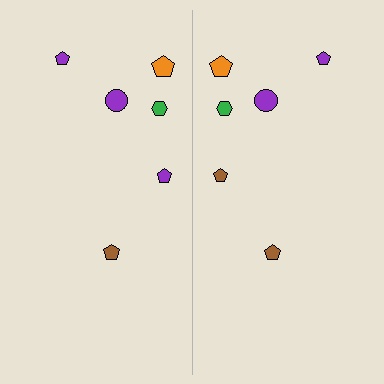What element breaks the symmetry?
The brown pentagon on the right side breaks the symmetry — its mirror counterpart is purple.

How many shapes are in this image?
There are 12 shapes in this image.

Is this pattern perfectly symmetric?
No, the pattern is not perfectly symmetric. The brown pentagon on the right side breaks the symmetry — its mirror counterpart is purple.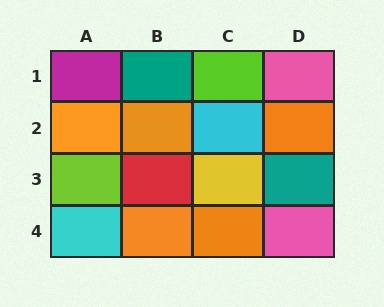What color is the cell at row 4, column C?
Orange.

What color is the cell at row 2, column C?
Cyan.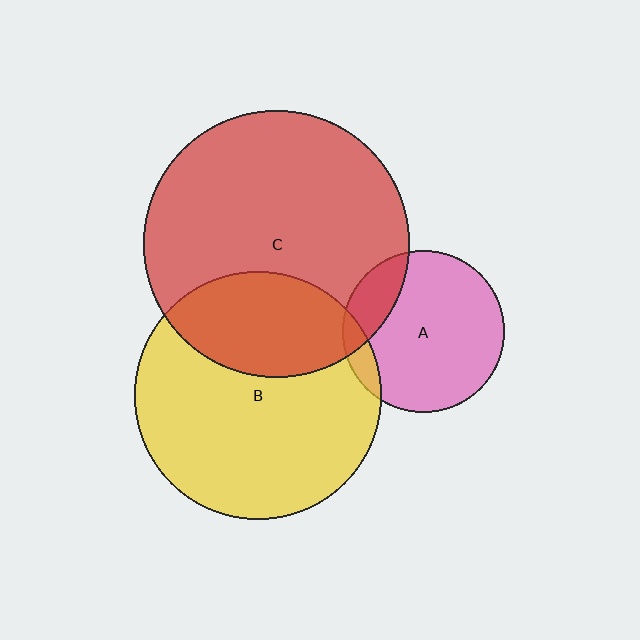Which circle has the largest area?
Circle C (red).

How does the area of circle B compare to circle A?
Approximately 2.3 times.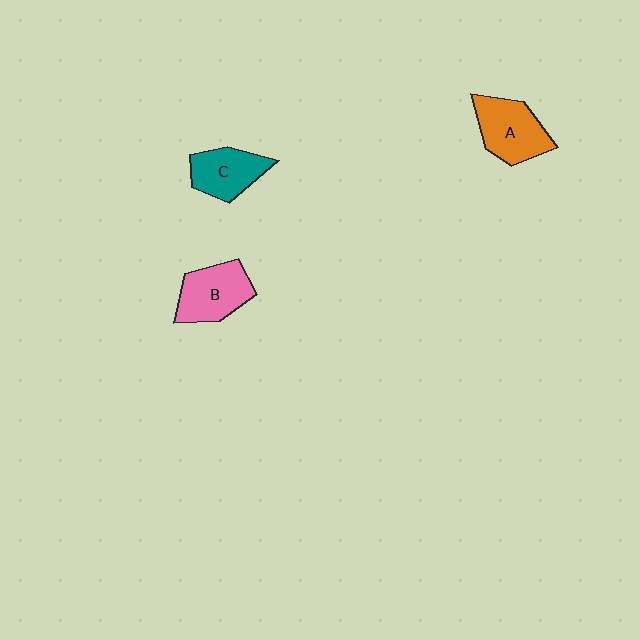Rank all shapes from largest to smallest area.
From largest to smallest: A (orange), B (pink), C (teal).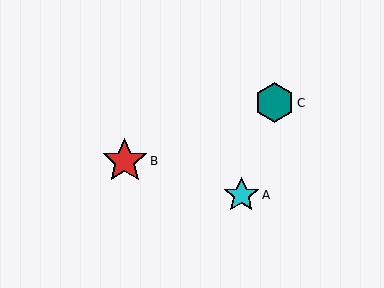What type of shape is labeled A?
Shape A is a cyan star.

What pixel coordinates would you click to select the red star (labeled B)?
Click at (125, 161) to select the red star B.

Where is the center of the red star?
The center of the red star is at (125, 161).